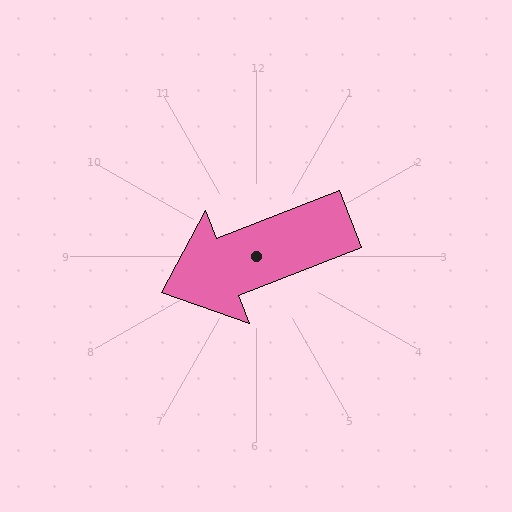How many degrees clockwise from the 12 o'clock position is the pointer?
Approximately 249 degrees.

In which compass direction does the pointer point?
West.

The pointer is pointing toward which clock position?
Roughly 8 o'clock.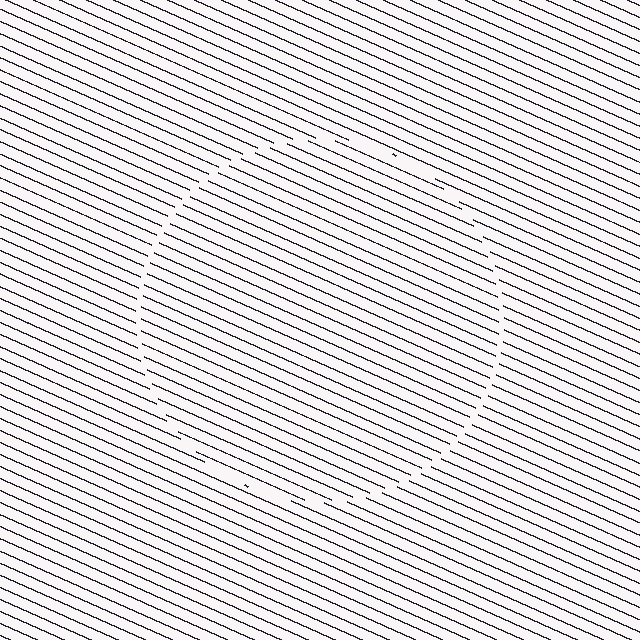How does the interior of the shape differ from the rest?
The interior of the shape contains the same grating, shifted by half a period — the contour is defined by the phase discontinuity where line-ends from the inner and outer gratings abut.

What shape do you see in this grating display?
An illusory circle. The interior of the shape contains the same grating, shifted by half a period — the contour is defined by the phase discontinuity where line-ends from the inner and outer gratings abut.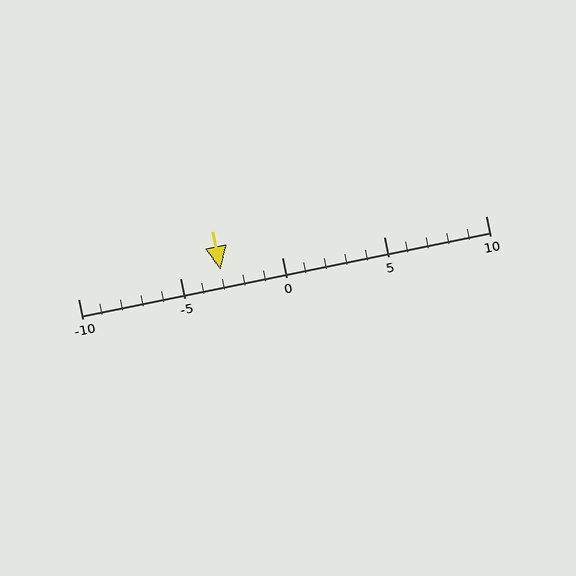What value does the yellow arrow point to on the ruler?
The yellow arrow points to approximately -3.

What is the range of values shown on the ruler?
The ruler shows values from -10 to 10.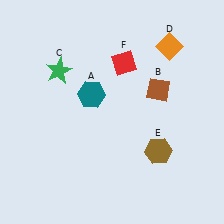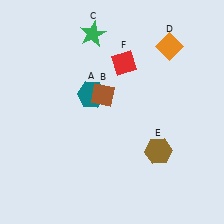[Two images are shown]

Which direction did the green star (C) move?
The green star (C) moved up.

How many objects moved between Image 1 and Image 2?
2 objects moved between the two images.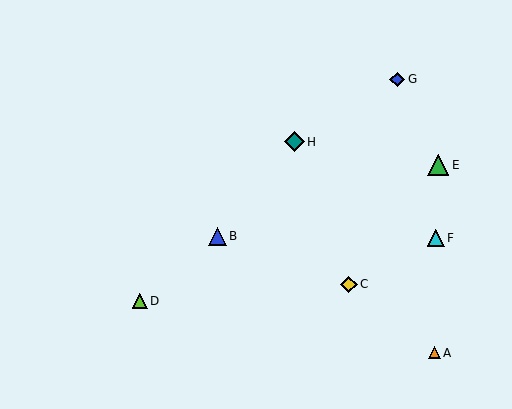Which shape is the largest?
The green triangle (labeled E) is the largest.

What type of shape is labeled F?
Shape F is a cyan triangle.